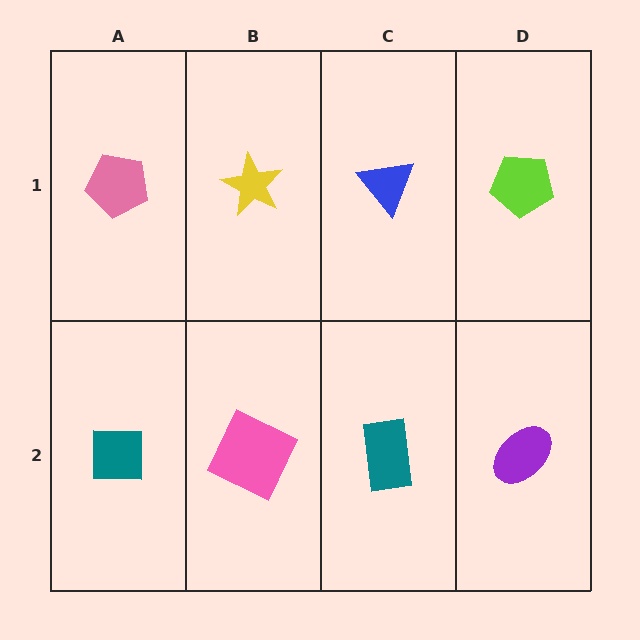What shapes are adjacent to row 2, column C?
A blue triangle (row 1, column C), a pink square (row 2, column B), a purple ellipse (row 2, column D).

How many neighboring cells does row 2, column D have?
2.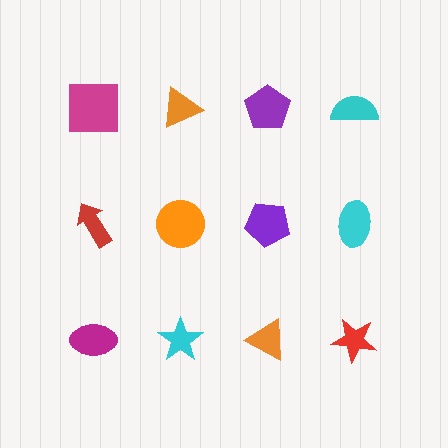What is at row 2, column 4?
A cyan ellipse.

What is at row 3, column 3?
An orange triangle.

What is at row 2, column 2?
An orange circle.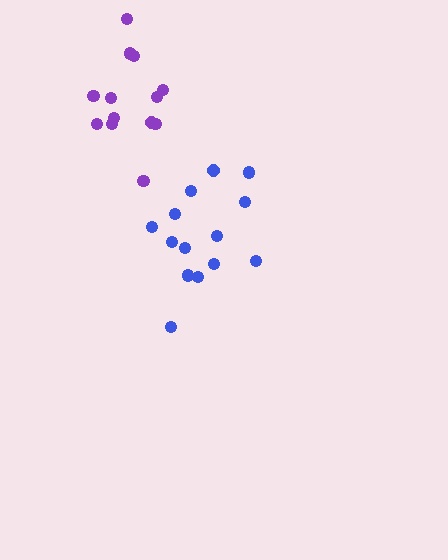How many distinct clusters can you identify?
There are 2 distinct clusters.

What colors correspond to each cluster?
The clusters are colored: blue, purple.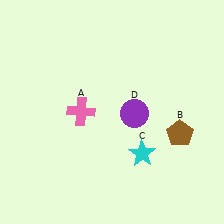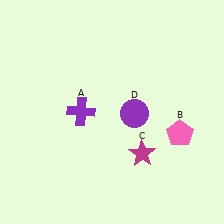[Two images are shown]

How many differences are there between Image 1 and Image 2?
There are 3 differences between the two images.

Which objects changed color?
A changed from pink to purple. B changed from brown to pink. C changed from cyan to magenta.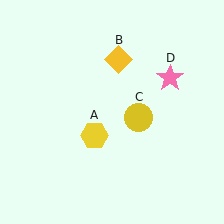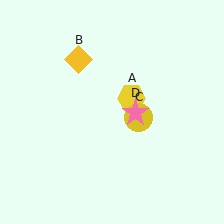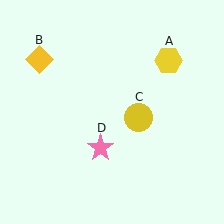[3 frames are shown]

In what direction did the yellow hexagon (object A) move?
The yellow hexagon (object A) moved up and to the right.